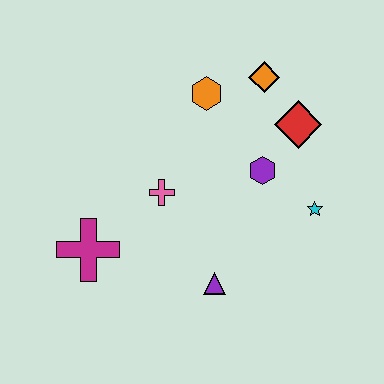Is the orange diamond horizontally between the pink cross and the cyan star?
Yes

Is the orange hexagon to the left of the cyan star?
Yes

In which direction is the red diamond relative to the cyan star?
The red diamond is above the cyan star.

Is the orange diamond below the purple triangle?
No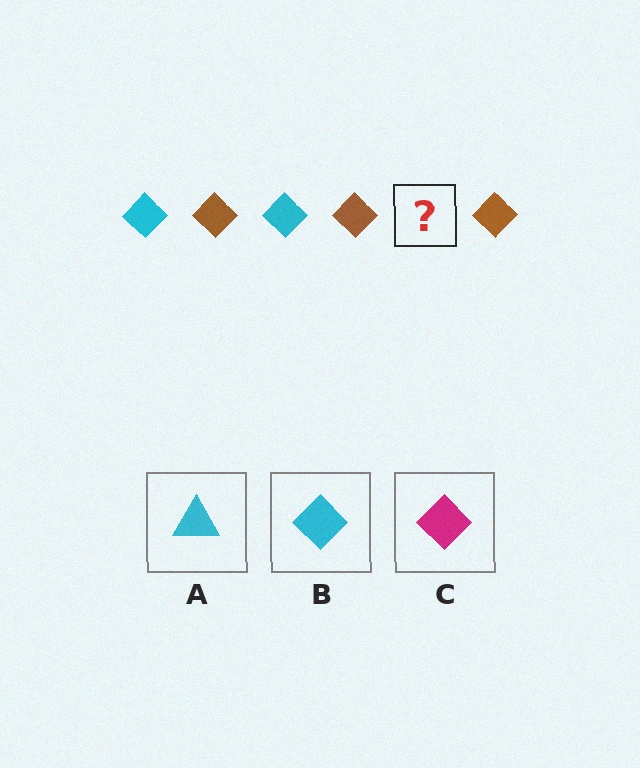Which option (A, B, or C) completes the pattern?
B.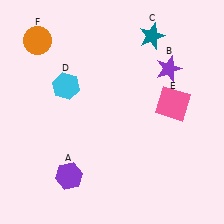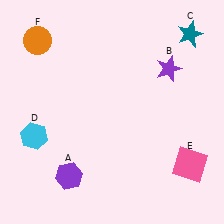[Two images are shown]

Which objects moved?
The objects that moved are: the teal star (C), the cyan hexagon (D), the pink square (E).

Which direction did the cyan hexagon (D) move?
The cyan hexagon (D) moved down.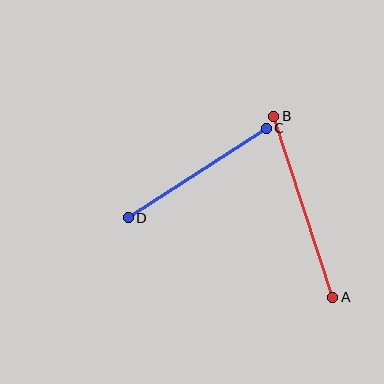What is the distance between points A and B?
The distance is approximately 190 pixels.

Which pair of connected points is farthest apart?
Points A and B are farthest apart.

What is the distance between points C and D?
The distance is approximately 164 pixels.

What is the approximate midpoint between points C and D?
The midpoint is at approximately (197, 173) pixels.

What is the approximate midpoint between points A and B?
The midpoint is at approximately (303, 207) pixels.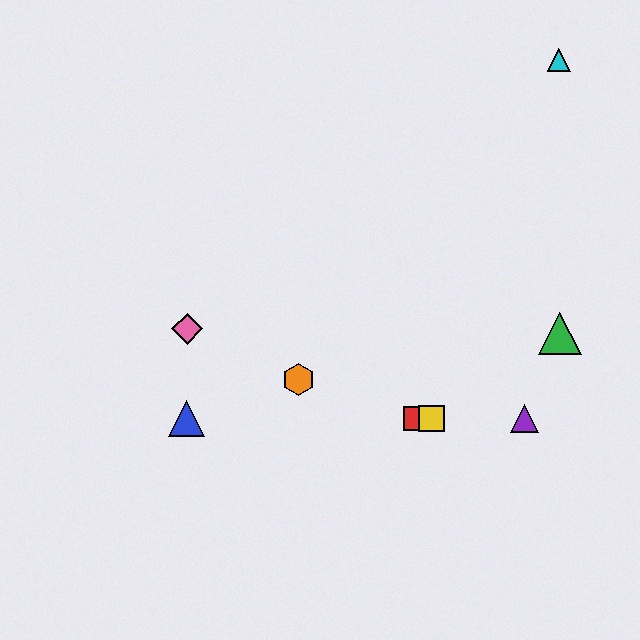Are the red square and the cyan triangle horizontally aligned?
No, the red square is at y≈419 and the cyan triangle is at y≈60.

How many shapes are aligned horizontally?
4 shapes (the red square, the blue triangle, the yellow square, the purple triangle) are aligned horizontally.